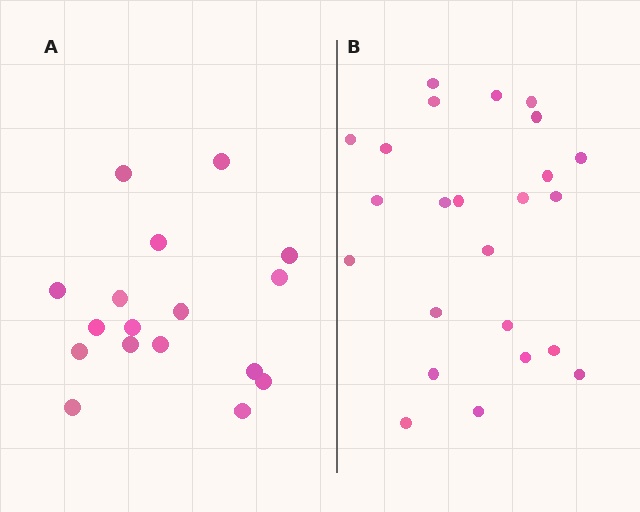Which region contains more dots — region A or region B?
Region B (the right region) has more dots.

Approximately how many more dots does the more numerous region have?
Region B has roughly 8 or so more dots than region A.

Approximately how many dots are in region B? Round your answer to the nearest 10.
About 20 dots. (The exact count is 24, which rounds to 20.)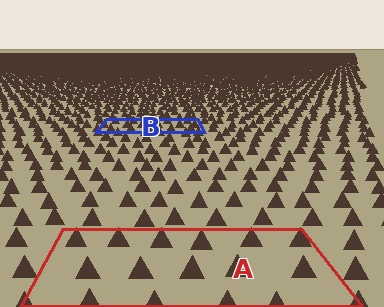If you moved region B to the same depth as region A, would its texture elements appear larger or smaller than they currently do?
They would appear larger. At a closer depth, the same texture elements are projected at a bigger on-screen size.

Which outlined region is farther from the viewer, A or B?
Region B is farther from the viewer — the texture elements inside it appear smaller and more densely packed.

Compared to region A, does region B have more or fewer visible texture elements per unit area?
Region B has more texture elements per unit area — they are packed more densely because it is farther away.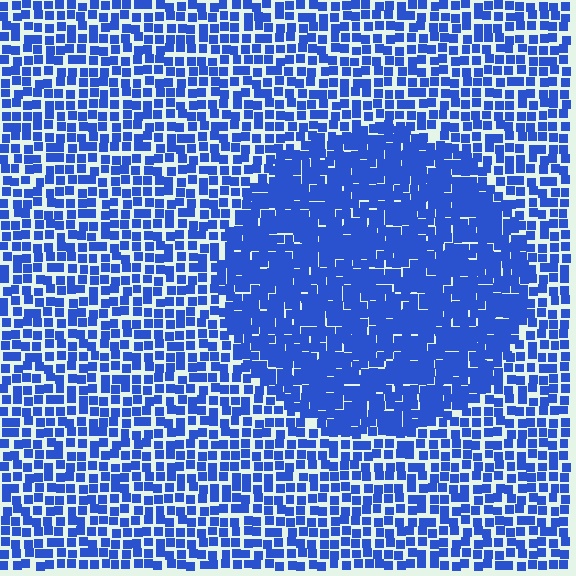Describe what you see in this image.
The image contains small blue elements arranged at two different densities. A circle-shaped region is visible where the elements are more densely packed than the surrounding area.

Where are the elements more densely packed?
The elements are more densely packed inside the circle boundary.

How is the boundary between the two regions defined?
The boundary is defined by a change in element density (approximately 1.7x ratio). All elements are the same color, size, and shape.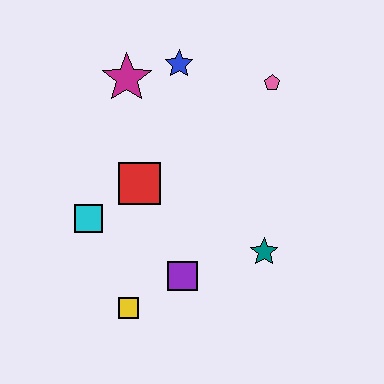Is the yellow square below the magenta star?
Yes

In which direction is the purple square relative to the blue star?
The purple square is below the blue star.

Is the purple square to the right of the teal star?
No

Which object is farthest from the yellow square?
The pink pentagon is farthest from the yellow square.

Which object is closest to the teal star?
The purple square is closest to the teal star.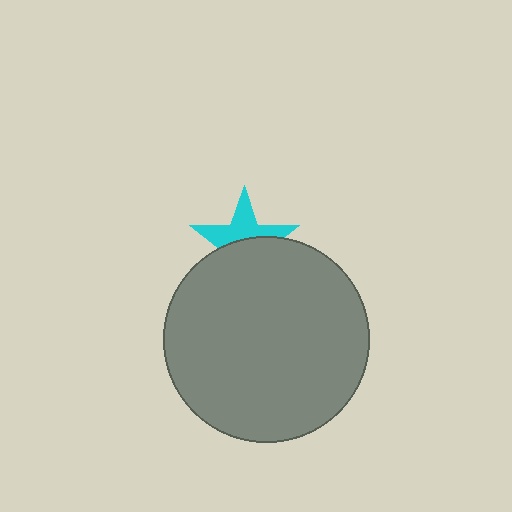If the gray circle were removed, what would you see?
You would see the complete cyan star.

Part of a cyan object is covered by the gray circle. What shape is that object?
It is a star.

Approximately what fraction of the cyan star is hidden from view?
Roughly 54% of the cyan star is hidden behind the gray circle.